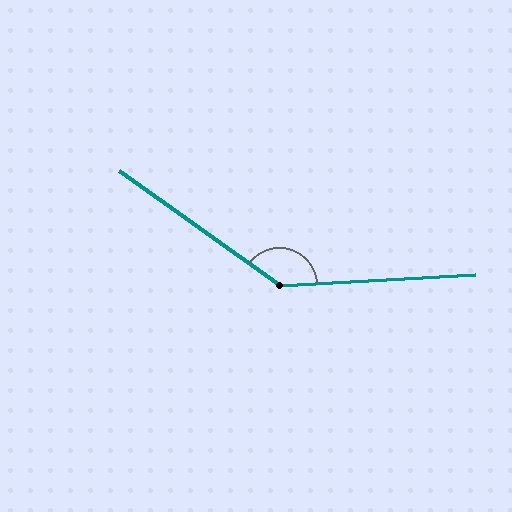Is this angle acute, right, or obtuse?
It is obtuse.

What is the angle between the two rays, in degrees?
Approximately 141 degrees.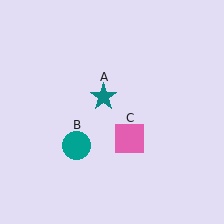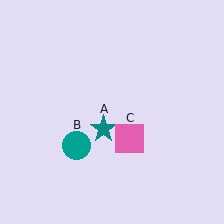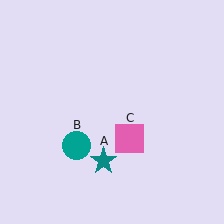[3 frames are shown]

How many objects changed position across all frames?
1 object changed position: teal star (object A).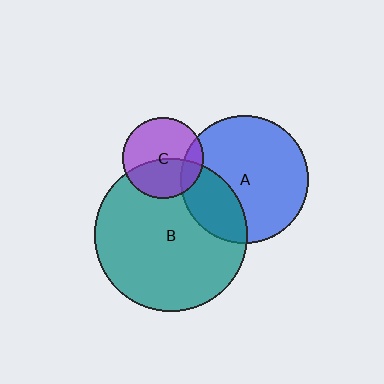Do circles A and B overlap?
Yes.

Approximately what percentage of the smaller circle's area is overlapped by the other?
Approximately 30%.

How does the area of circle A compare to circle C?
Approximately 2.5 times.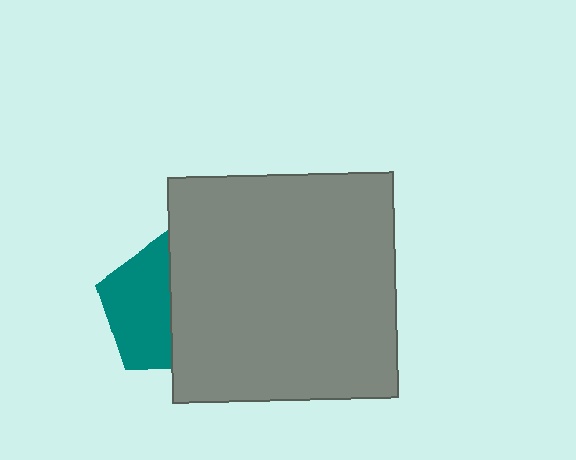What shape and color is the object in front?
The object in front is a gray square.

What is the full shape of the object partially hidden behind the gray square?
The partially hidden object is a teal pentagon.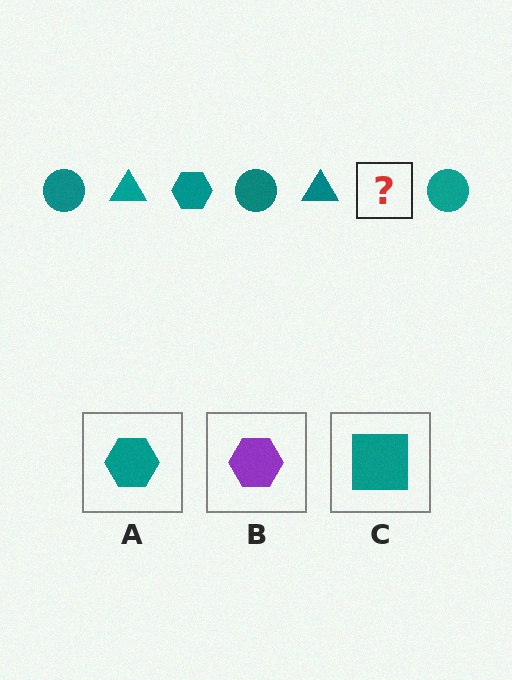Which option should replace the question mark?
Option A.